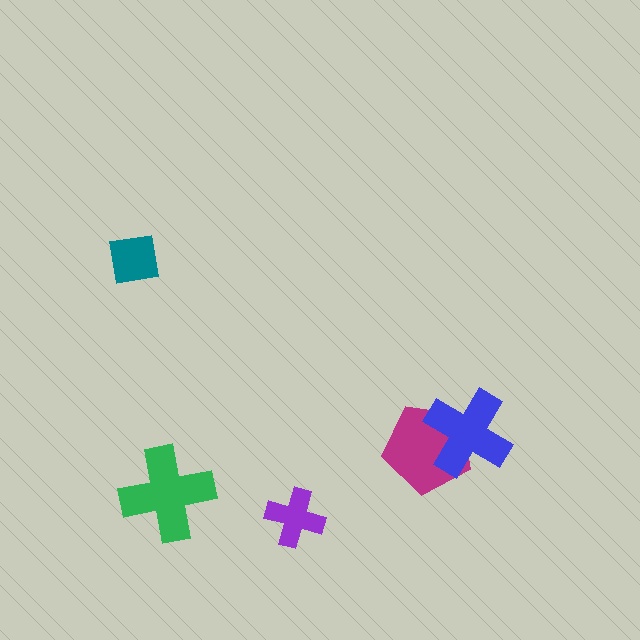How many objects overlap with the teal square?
0 objects overlap with the teal square.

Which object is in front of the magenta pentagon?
The blue cross is in front of the magenta pentagon.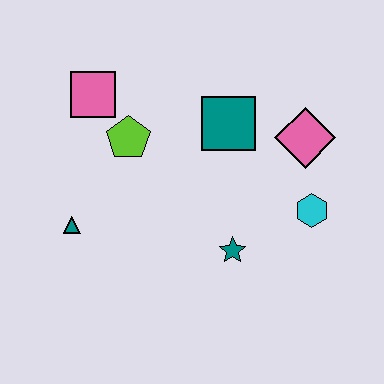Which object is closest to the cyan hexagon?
The pink diamond is closest to the cyan hexagon.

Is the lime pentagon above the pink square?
No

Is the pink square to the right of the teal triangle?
Yes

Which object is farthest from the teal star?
The pink square is farthest from the teal star.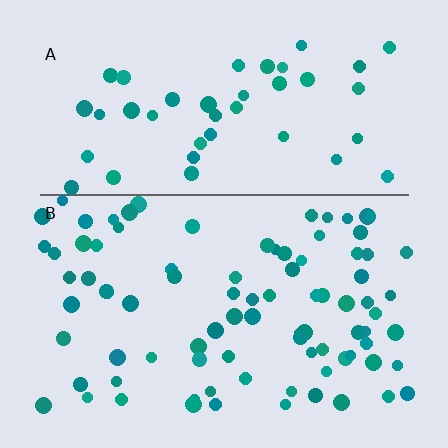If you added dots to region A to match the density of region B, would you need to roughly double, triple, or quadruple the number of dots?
Approximately double.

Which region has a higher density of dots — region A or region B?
B (the bottom).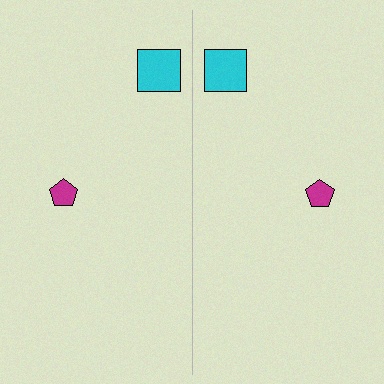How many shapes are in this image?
There are 4 shapes in this image.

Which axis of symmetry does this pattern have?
The pattern has a vertical axis of symmetry running through the center of the image.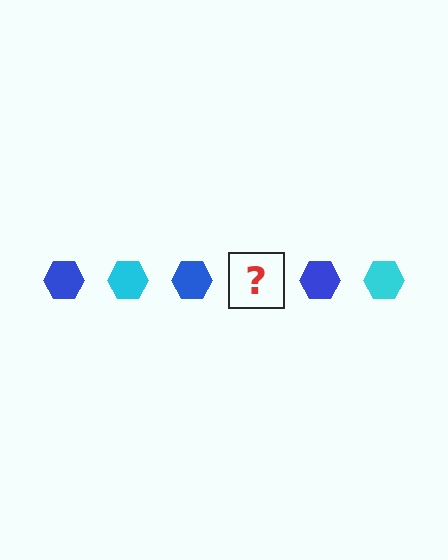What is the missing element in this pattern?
The missing element is a cyan hexagon.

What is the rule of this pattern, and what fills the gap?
The rule is that the pattern cycles through blue, cyan hexagons. The gap should be filled with a cyan hexagon.